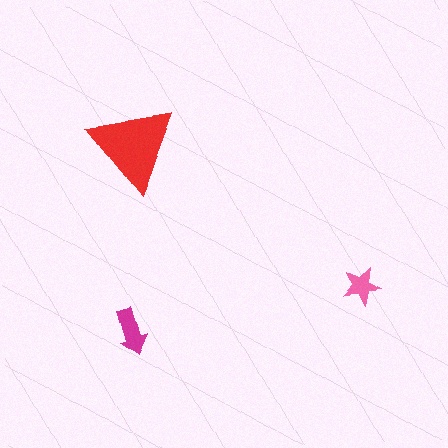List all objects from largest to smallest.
The red triangle, the magenta arrow, the pink star.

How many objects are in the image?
There are 3 objects in the image.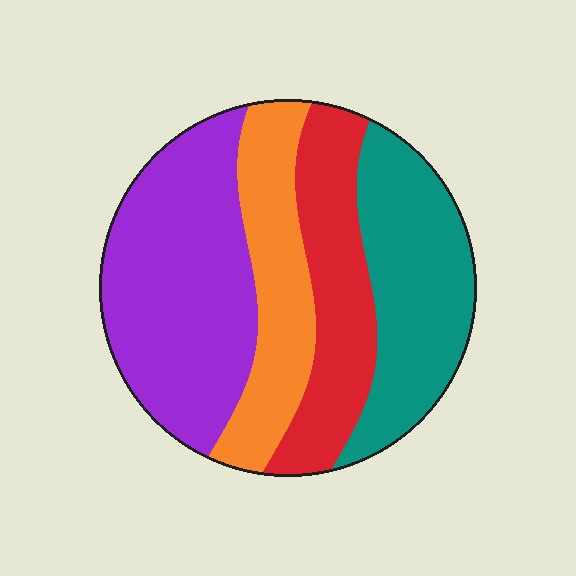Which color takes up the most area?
Purple, at roughly 35%.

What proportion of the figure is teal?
Teal takes up between a quarter and a half of the figure.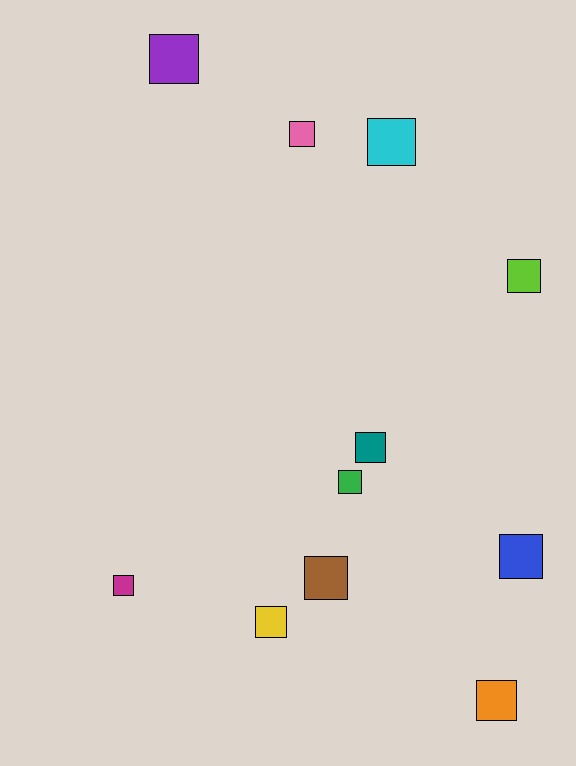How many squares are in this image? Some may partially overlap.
There are 11 squares.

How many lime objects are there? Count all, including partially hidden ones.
There is 1 lime object.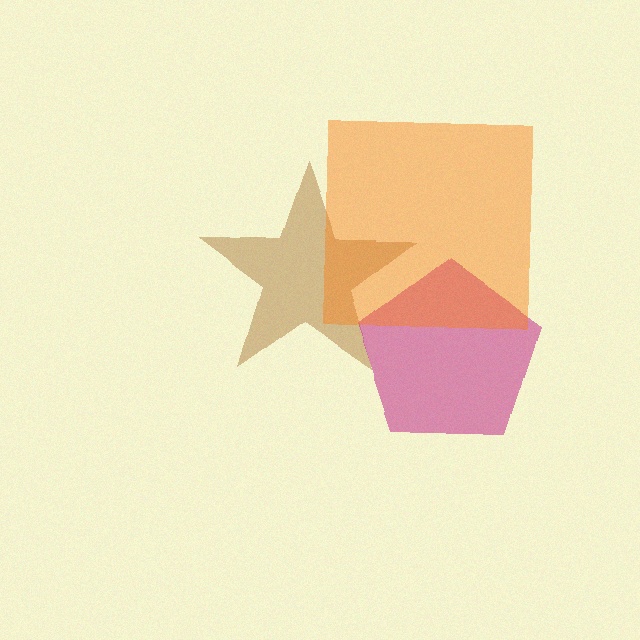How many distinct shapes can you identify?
There are 3 distinct shapes: a brown star, a magenta pentagon, an orange square.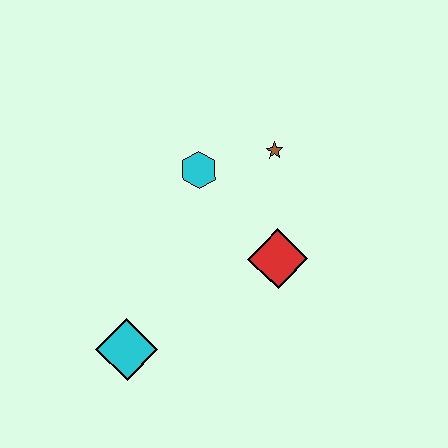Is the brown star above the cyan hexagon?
Yes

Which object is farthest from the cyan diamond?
The brown star is farthest from the cyan diamond.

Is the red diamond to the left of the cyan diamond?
No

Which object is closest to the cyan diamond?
The red diamond is closest to the cyan diamond.